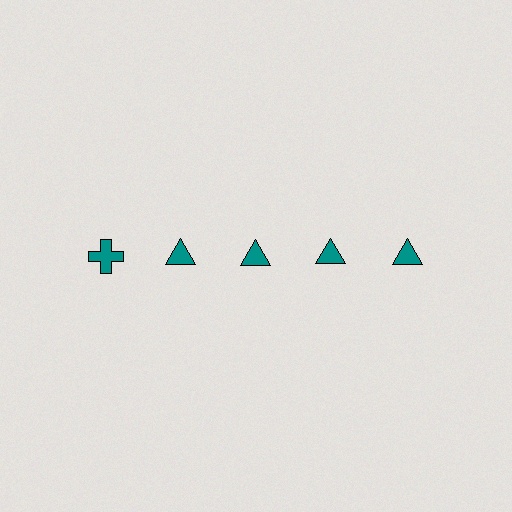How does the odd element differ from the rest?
It has a different shape: cross instead of triangle.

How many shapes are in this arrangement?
There are 5 shapes arranged in a grid pattern.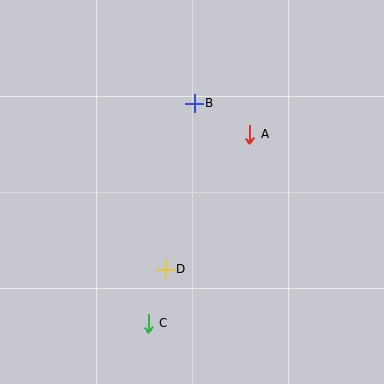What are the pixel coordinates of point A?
Point A is at (250, 134).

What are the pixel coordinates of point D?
Point D is at (165, 269).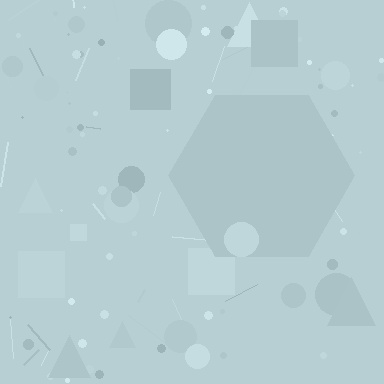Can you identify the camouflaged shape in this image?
The camouflaged shape is a hexagon.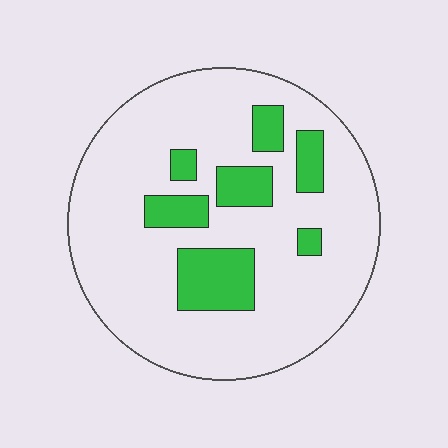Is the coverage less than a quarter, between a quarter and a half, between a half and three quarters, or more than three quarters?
Less than a quarter.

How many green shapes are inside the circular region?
7.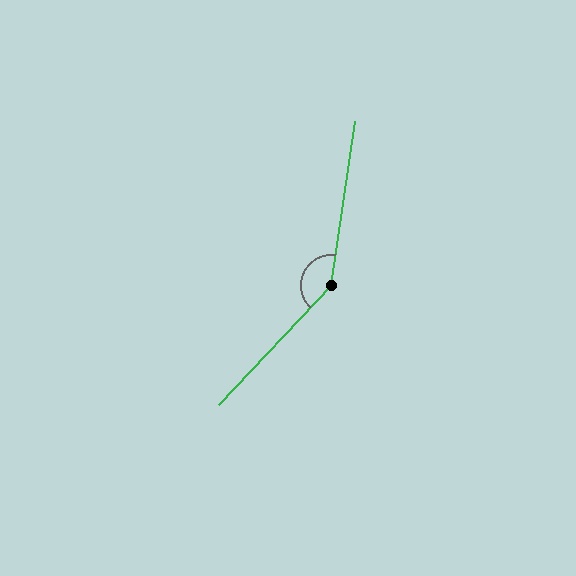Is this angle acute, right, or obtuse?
It is obtuse.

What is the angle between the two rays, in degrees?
Approximately 145 degrees.